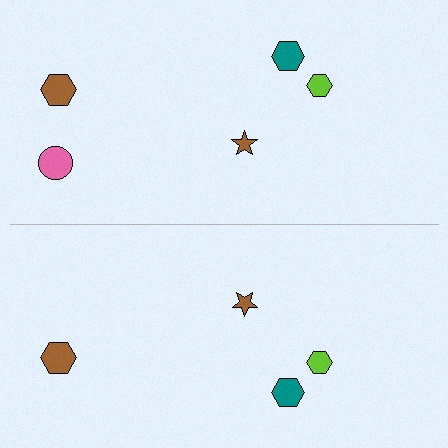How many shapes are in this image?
There are 9 shapes in this image.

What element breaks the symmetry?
A pink circle is missing from the bottom side.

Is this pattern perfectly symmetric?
No, the pattern is not perfectly symmetric. A pink circle is missing from the bottom side.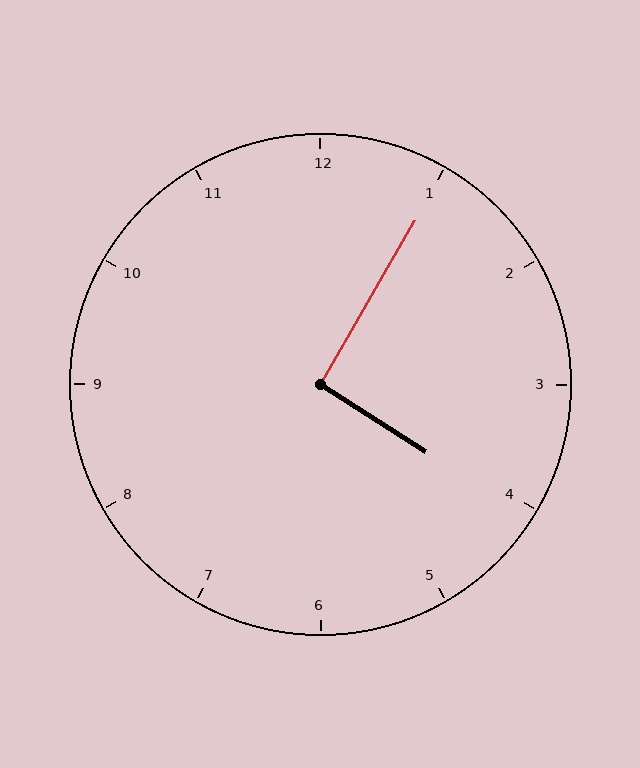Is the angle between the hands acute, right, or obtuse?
It is right.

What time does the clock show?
4:05.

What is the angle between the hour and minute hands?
Approximately 92 degrees.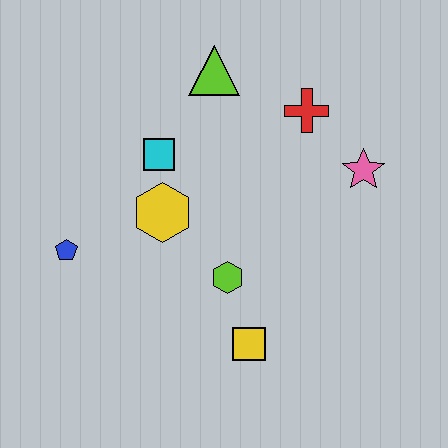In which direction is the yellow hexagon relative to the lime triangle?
The yellow hexagon is below the lime triangle.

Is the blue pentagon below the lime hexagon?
No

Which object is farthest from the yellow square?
The lime triangle is farthest from the yellow square.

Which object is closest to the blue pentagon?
The yellow hexagon is closest to the blue pentagon.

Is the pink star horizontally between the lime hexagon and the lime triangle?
No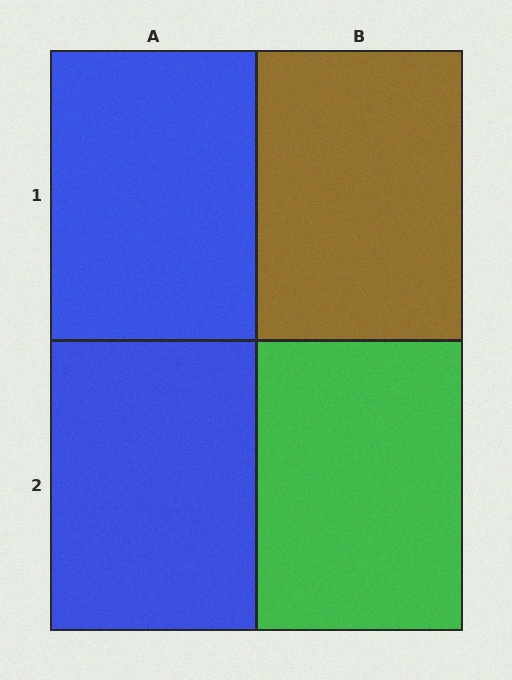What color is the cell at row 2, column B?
Green.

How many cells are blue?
2 cells are blue.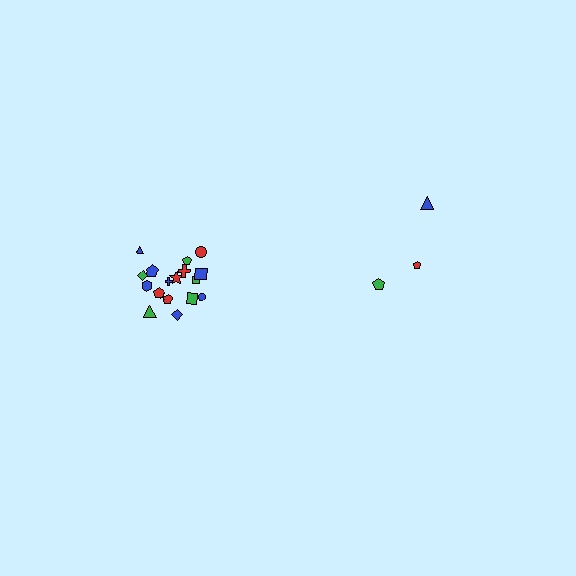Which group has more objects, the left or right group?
The left group.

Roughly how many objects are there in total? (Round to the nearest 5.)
Roughly 20 objects in total.